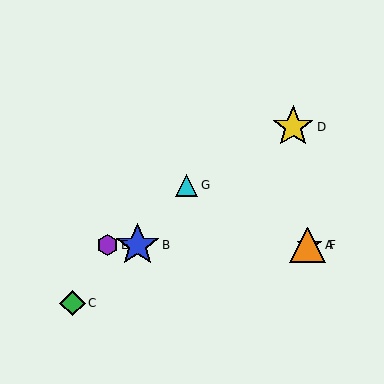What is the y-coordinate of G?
Object G is at y≈185.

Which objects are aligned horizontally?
Objects A, B, E, F are aligned horizontally.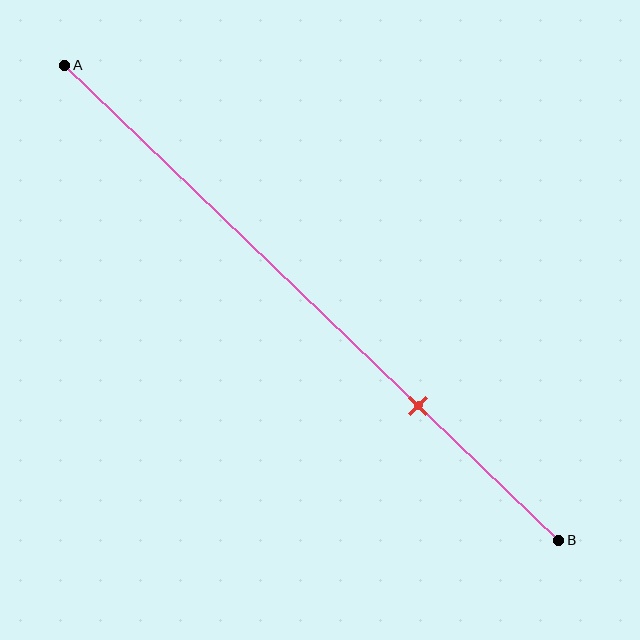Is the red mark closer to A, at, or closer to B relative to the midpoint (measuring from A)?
The red mark is closer to point B than the midpoint of segment AB.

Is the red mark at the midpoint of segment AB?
No, the mark is at about 70% from A, not at the 50% midpoint.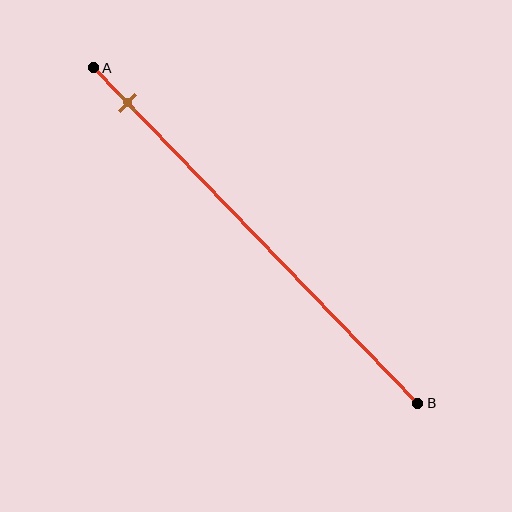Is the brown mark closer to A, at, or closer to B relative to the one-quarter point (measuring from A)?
The brown mark is closer to point A than the one-quarter point of segment AB.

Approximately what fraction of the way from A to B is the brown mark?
The brown mark is approximately 10% of the way from A to B.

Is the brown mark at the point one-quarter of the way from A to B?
No, the mark is at about 10% from A, not at the 25% one-quarter point.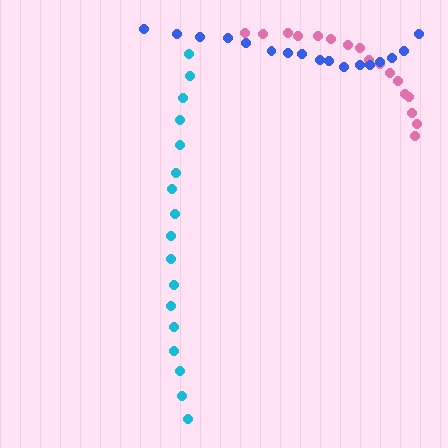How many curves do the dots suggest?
There are 3 distinct paths.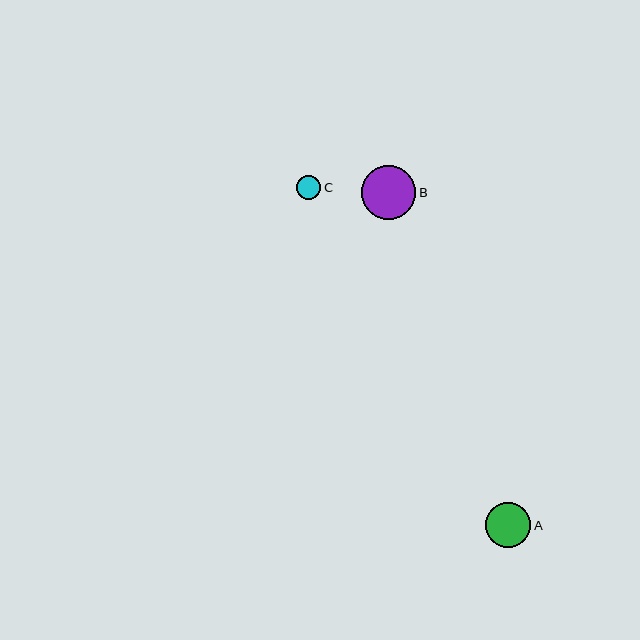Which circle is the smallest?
Circle C is the smallest with a size of approximately 24 pixels.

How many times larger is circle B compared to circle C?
Circle B is approximately 2.3 times the size of circle C.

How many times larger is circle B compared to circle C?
Circle B is approximately 2.3 times the size of circle C.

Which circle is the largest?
Circle B is the largest with a size of approximately 55 pixels.